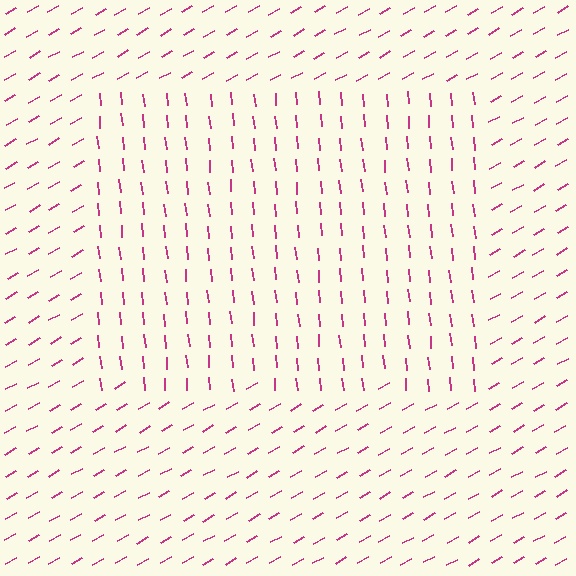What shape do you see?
I see a rectangle.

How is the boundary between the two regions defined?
The boundary is defined purely by a change in line orientation (approximately 66 degrees difference). All lines are the same color and thickness.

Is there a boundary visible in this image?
Yes, there is a texture boundary formed by a change in line orientation.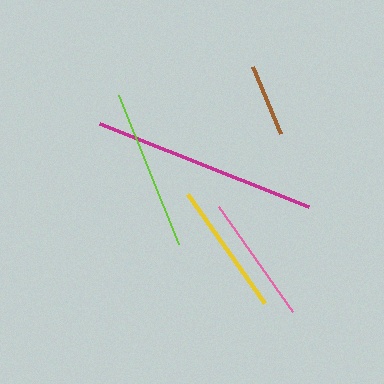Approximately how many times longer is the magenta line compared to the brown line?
The magenta line is approximately 3.1 times the length of the brown line.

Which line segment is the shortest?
The brown line is the shortest at approximately 72 pixels.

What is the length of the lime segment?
The lime segment is approximately 160 pixels long.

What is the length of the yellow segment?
The yellow segment is approximately 133 pixels long.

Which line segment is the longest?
The magenta line is the longest at approximately 225 pixels.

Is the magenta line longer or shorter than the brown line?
The magenta line is longer than the brown line.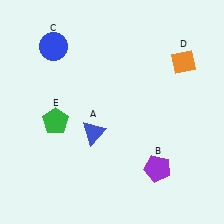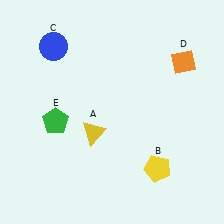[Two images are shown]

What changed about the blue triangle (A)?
In Image 1, A is blue. In Image 2, it changed to yellow.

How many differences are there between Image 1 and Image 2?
There are 2 differences between the two images.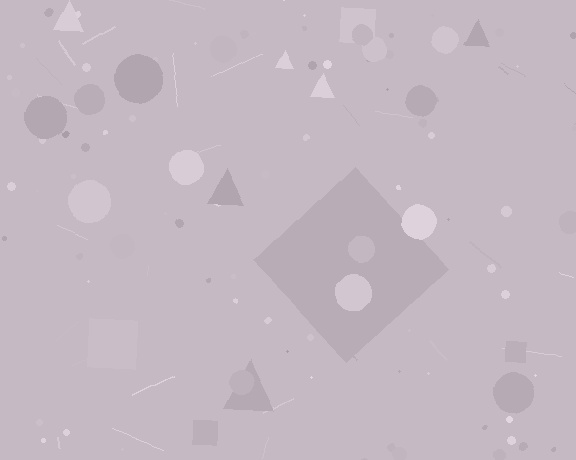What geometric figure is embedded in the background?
A diamond is embedded in the background.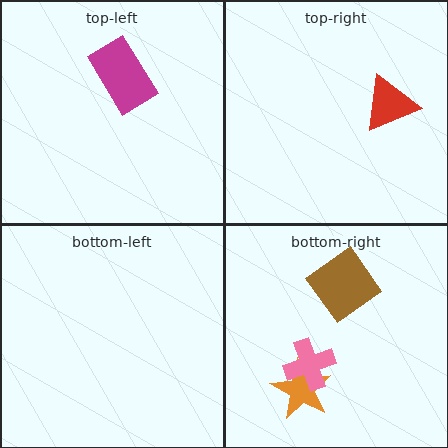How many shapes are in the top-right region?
1.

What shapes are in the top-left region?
The magenta rectangle.